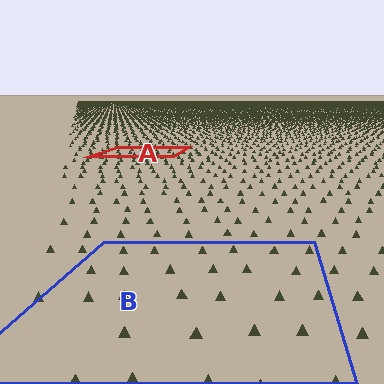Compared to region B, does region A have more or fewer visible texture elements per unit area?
Region A has more texture elements per unit area — they are packed more densely because it is farther away.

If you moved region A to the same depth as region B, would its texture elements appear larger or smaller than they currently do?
They would appear larger. At a closer depth, the same texture elements are projected at a bigger on-screen size.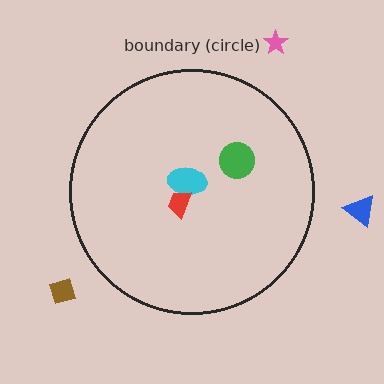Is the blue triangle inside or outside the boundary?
Outside.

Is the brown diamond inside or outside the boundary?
Outside.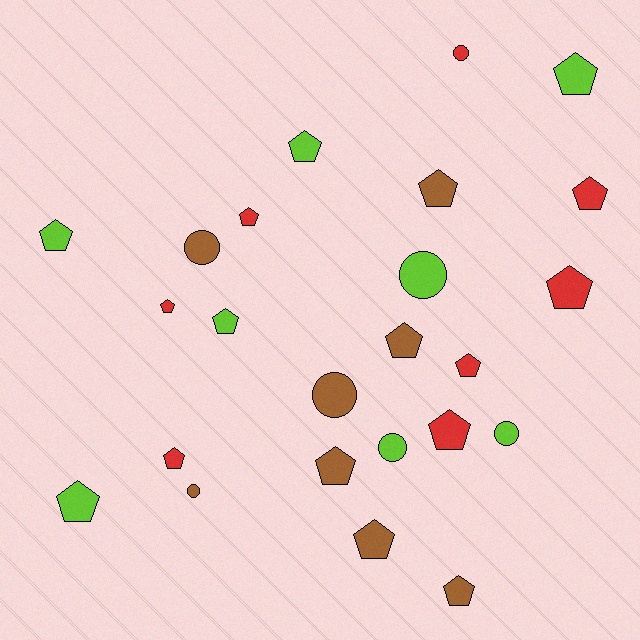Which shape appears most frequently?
Pentagon, with 17 objects.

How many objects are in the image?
There are 24 objects.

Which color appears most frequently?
Red, with 8 objects.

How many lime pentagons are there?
There are 5 lime pentagons.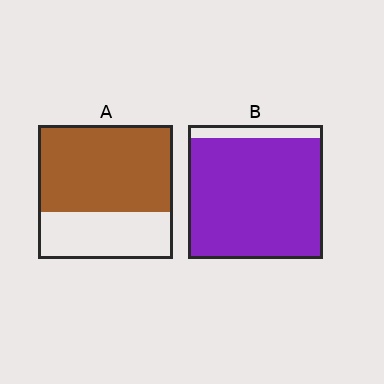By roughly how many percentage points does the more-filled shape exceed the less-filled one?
By roughly 25 percentage points (B over A).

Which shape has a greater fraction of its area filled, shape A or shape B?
Shape B.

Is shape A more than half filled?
Yes.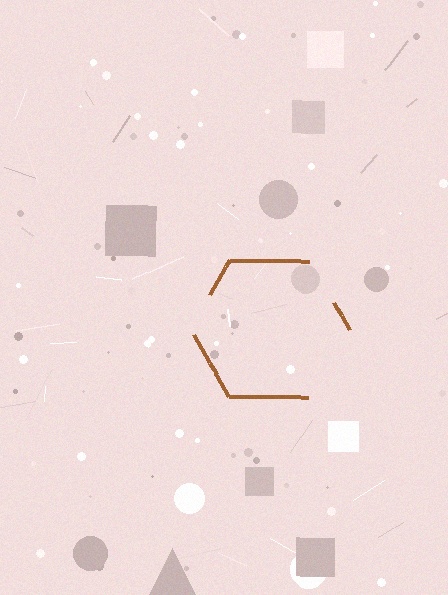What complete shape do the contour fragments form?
The contour fragments form a hexagon.